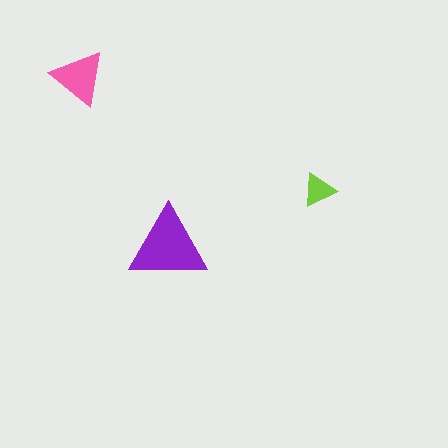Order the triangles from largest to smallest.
the purple one, the pink one, the lime one.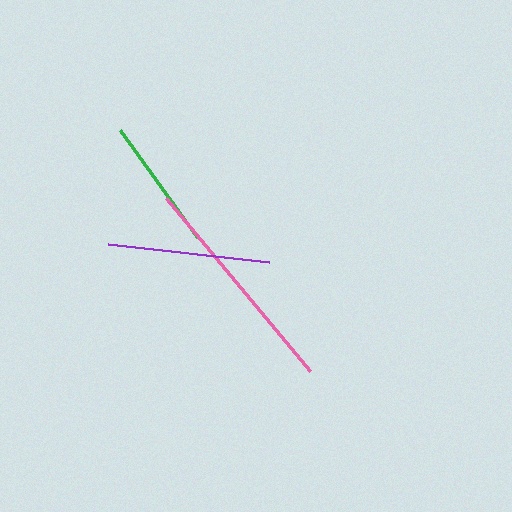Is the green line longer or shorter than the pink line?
The pink line is longer than the green line.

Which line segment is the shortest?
The green line is the shortest at approximately 132 pixels.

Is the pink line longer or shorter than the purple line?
The pink line is longer than the purple line.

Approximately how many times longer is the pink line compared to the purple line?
The pink line is approximately 1.4 times the length of the purple line.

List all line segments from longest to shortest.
From longest to shortest: pink, purple, green.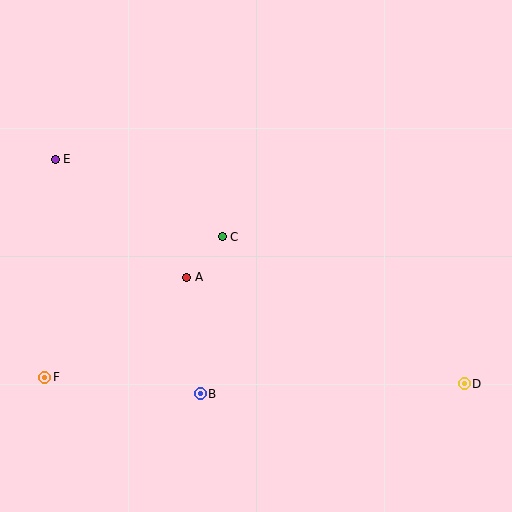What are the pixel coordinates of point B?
Point B is at (200, 394).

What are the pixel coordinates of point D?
Point D is at (464, 384).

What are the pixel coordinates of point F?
Point F is at (45, 377).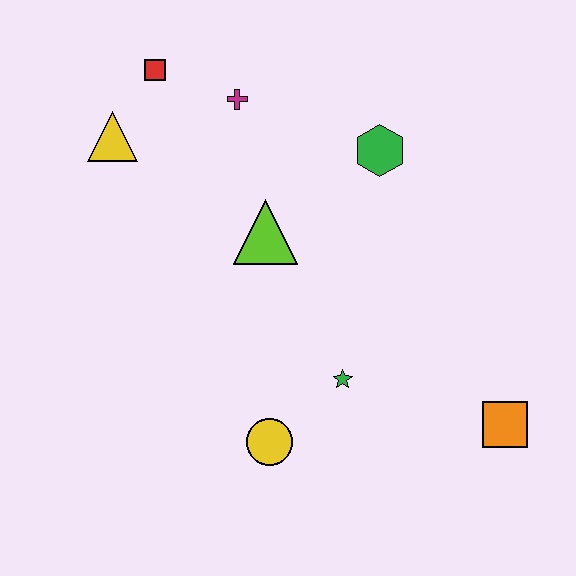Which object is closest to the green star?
The yellow circle is closest to the green star.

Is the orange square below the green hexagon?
Yes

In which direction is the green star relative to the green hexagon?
The green star is below the green hexagon.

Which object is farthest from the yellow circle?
The red square is farthest from the yellow circle.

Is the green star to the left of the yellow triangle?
No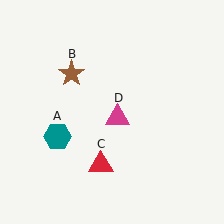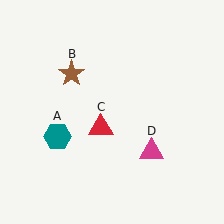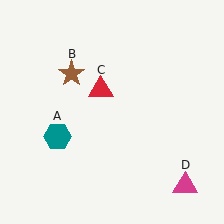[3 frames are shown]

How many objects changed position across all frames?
2 objects changed position: red triangle (object C), magenta triangle (object D).